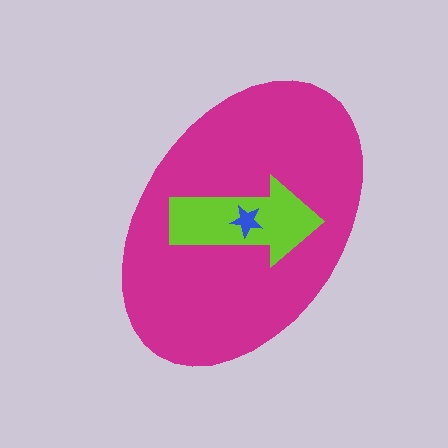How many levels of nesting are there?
3.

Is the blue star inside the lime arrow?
Yes.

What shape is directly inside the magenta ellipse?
The lime arrow.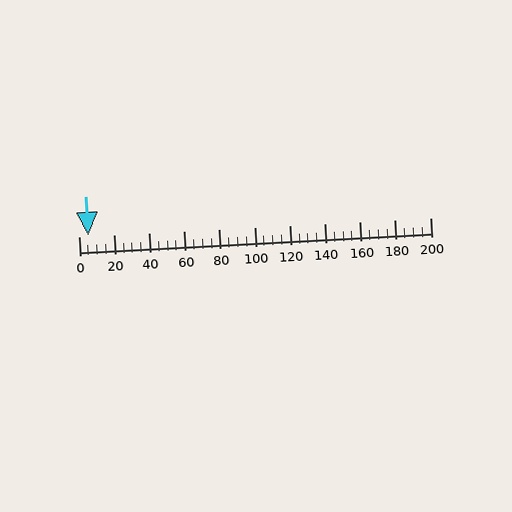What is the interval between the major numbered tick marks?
The major tick marks are spaced 20 units apart.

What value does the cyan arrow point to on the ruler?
The cyan arrow points to approximately 6.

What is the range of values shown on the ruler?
The ruler shows values from 0 to 200.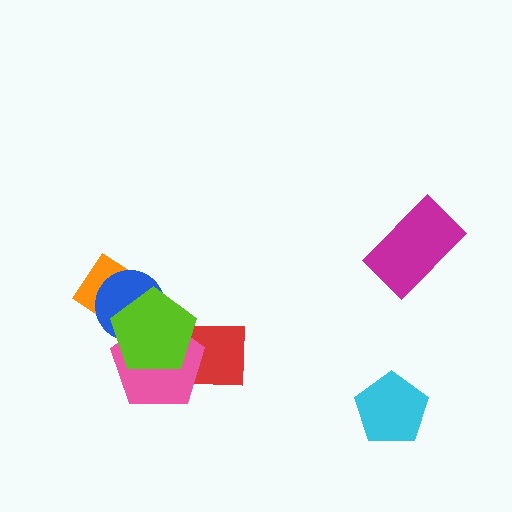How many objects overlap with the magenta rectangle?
0 objects overlap with the magenta rectangle.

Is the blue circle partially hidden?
Yes, it is partially covered by another shape.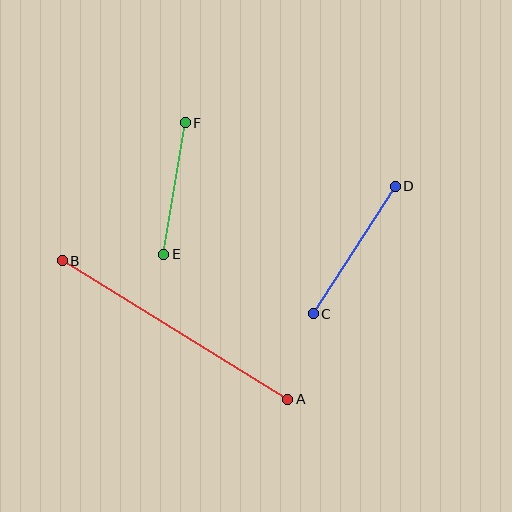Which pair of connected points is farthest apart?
Points A and B are farthest apart.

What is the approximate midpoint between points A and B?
The midpoint is at approximately (175, 330) pixels.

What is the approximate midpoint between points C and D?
The midpoint is at approximately (354, 250) pixels.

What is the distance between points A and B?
The distance is approximately 265 pixels.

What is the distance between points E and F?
The distance is approximately 133 pixels.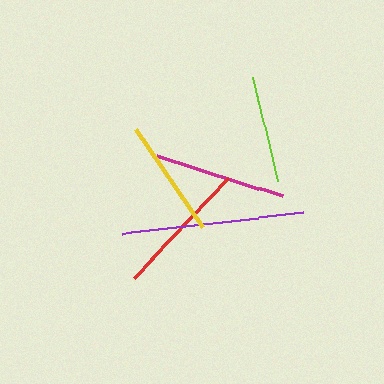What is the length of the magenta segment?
The magenta segment is approximately 132 pixels long.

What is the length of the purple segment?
The purple segment is approximately 182 pixels long.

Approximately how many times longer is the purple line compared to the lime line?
The purple line is approximately 1.7 times the length of the lime line.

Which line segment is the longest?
The purple line is the longest at approximately 182 pixels.